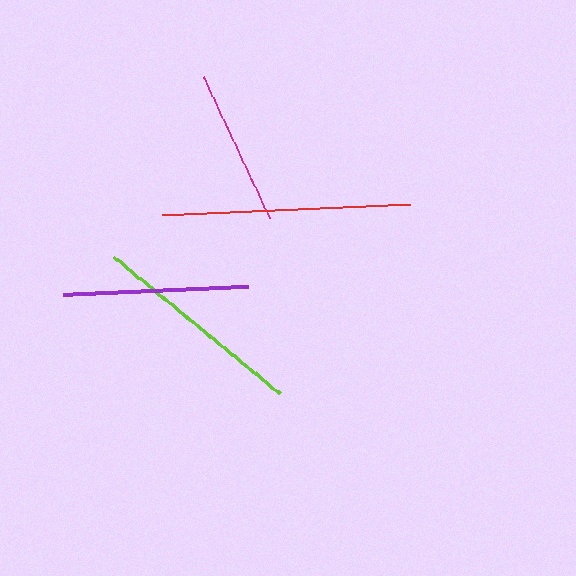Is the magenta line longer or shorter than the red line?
The red line is longer than the magenta line.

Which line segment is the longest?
The red line is the longest at approximately 249 pixels.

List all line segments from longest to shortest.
From longest to shortest: red, lime, purple, magenta.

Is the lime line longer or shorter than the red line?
The red line is longer than the lime line.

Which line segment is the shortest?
The magenta line is the shortest at approximately 155 pixels.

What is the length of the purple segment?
The purple segment is approximately 185 pixels long.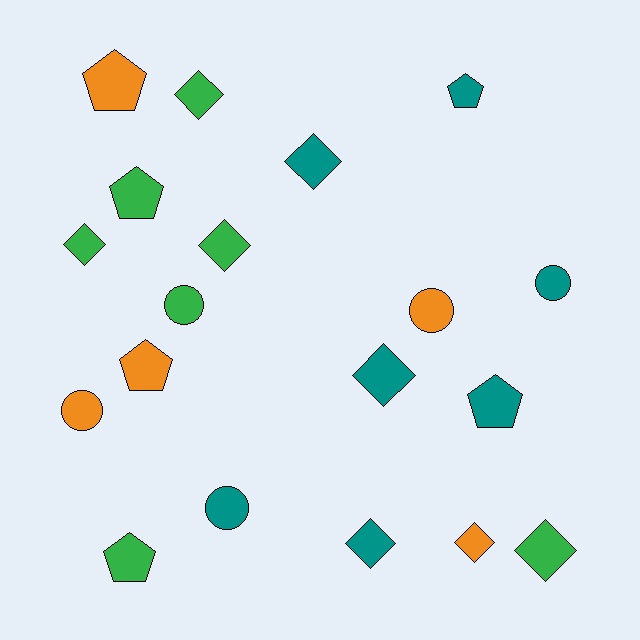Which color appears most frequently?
Green, with 7 objects.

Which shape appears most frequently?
Diamond, with 8 objects.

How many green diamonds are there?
There are 4 green diamonds.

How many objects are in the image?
There are 19 objects.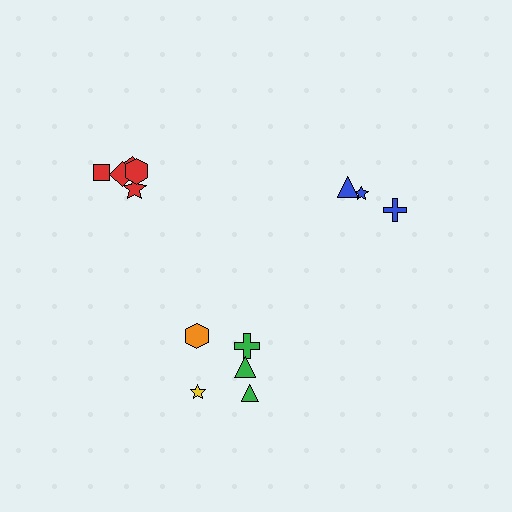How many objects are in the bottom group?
There are 5 objects.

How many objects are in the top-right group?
There are 3 objects.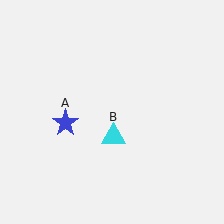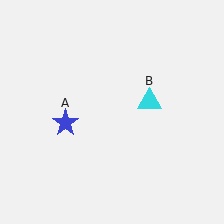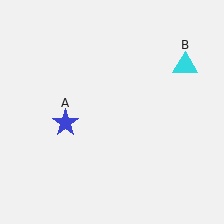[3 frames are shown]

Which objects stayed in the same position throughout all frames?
Blue star (object A) remained stationary.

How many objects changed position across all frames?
1 object changed position: cyan triangle (object B).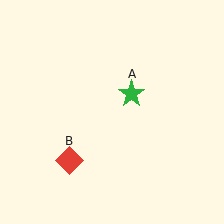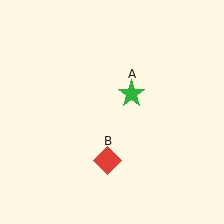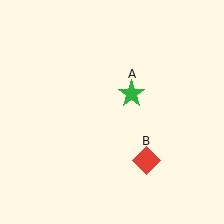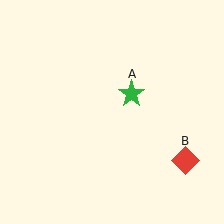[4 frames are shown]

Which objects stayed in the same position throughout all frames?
Green star (object A) remained stationary.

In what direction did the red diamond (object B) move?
The red diamond (object B) moved right.